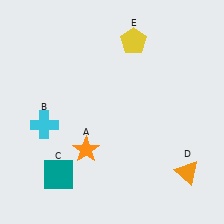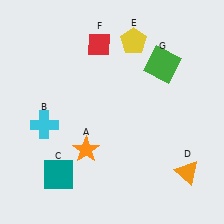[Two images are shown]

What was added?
A red diamond (F), a green square (G) were added in Image 2.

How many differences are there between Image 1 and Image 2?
There are 2 differences between the two images.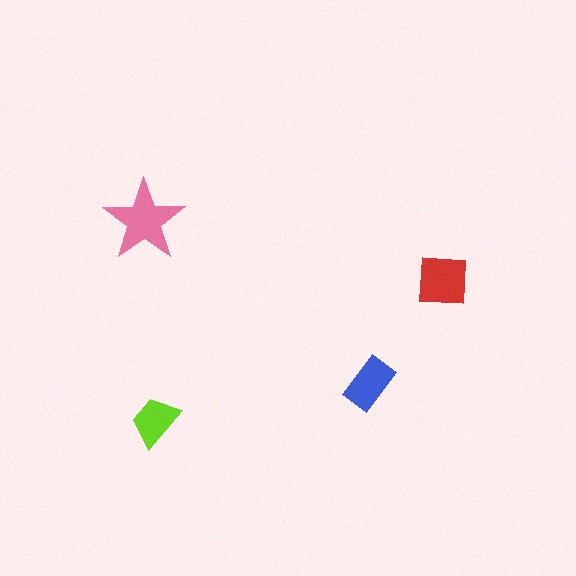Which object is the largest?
The pink star.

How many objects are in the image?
There are 4 objects in the image.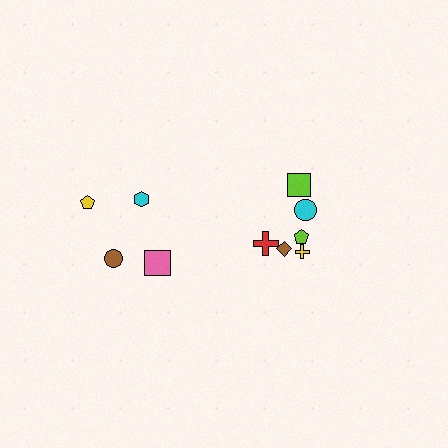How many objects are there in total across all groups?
There are 10 objects.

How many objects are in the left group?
There are 4 objects.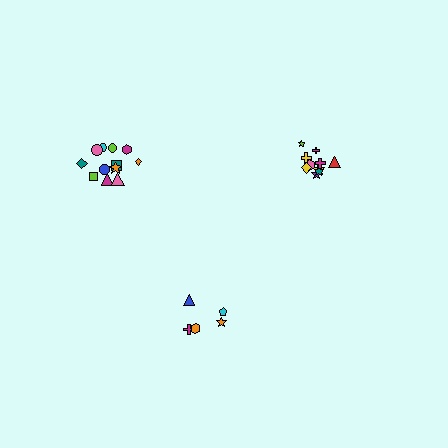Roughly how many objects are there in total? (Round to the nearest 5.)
Roughly 25 objects in total.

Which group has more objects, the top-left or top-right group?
The top-left group.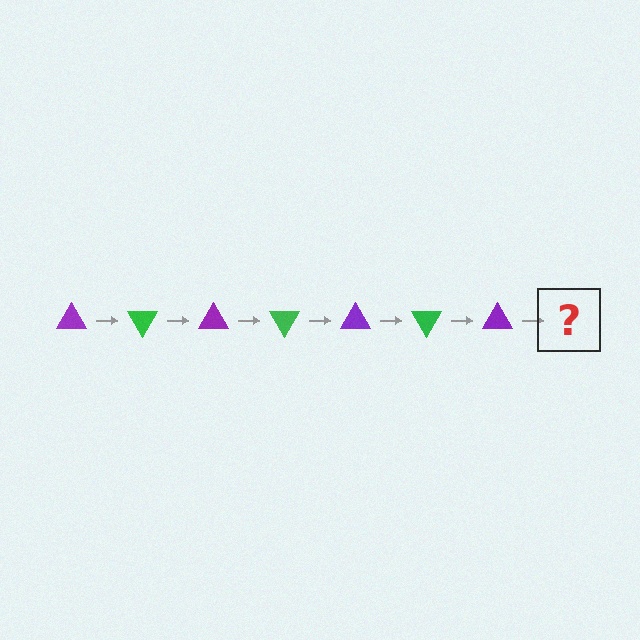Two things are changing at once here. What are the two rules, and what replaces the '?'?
The two rules are that it rotates 60 degrees each step and the color cycles through purple and green. The '?' should be a green triangle, rotated 420 degrees from the start.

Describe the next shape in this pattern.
It should be a green triangle, rotated 420 degrees from the start.